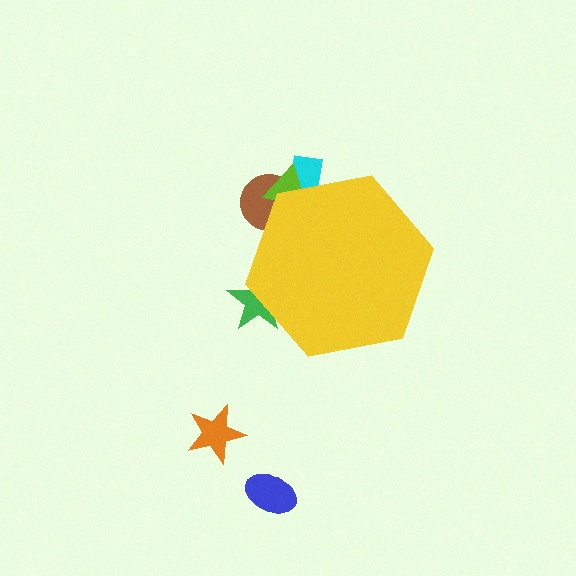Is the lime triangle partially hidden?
Yes, the lime triangle is partially hidden behind the yellow hexagon.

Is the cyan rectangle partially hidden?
Yes, the cyan rectangle is partially hidden behind the yellow hexagon.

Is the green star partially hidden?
Yes, the green star is partially hidden behind the yellow hexagon.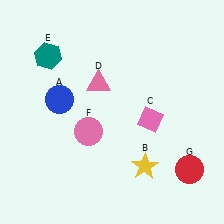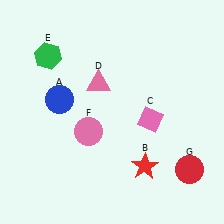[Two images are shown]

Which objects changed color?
B changed from yellow to red. E changed from teal to green.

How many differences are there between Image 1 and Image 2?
There are 2 differences between the two images.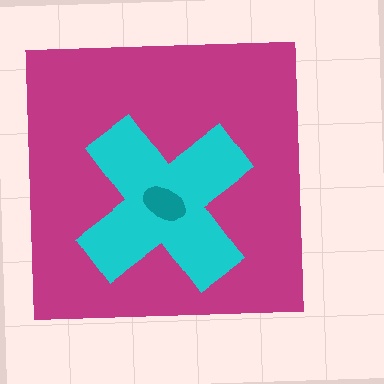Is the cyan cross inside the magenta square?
Yes.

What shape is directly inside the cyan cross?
The teal ellipse.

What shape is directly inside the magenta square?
The cyan cross.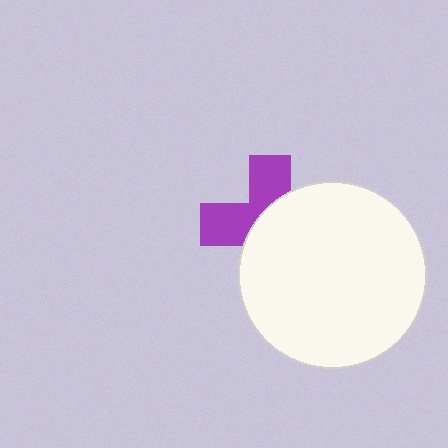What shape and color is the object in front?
The object in front is a white circle.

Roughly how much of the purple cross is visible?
A small part of it is visible (roughly 42%).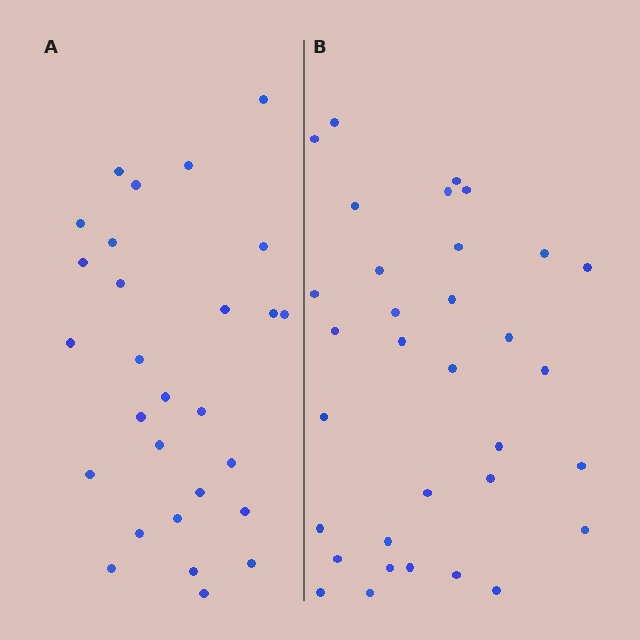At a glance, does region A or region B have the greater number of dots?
Region B (the right region) has more dots.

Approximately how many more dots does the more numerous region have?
Region B has about 5 more dots than region A.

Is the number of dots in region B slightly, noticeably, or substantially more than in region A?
Region B has only slightly more — the two regions are fairly close. The ratio is roughly 1.2 to 1.